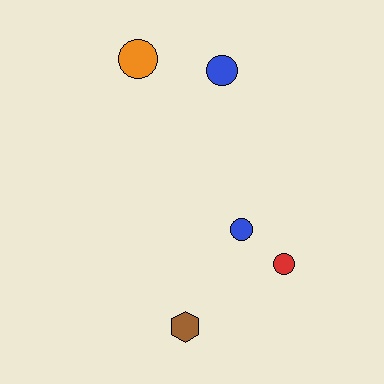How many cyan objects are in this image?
There are no cyan objects.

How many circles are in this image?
There are 4 circles.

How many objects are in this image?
There are 5 objects.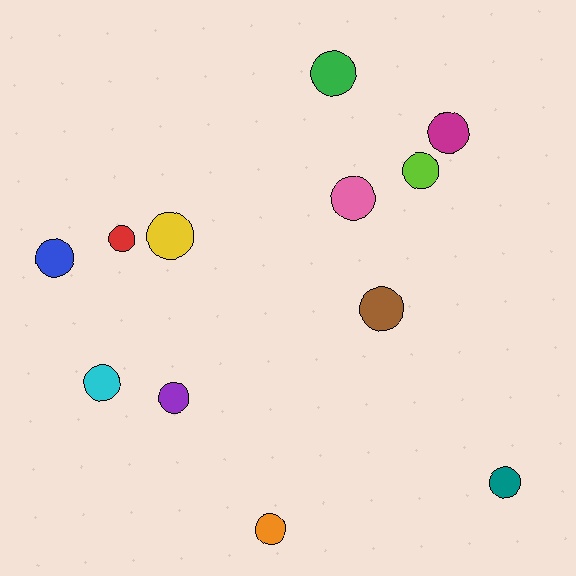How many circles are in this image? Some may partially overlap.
There are 12 circles.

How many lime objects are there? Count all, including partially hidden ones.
There is 1 lime object.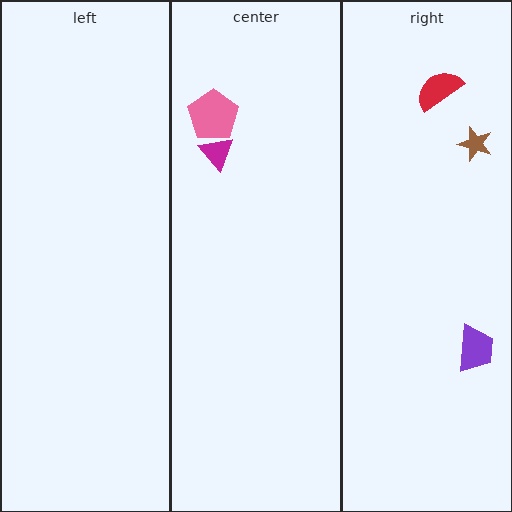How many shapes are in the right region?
3.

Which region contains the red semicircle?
The right region.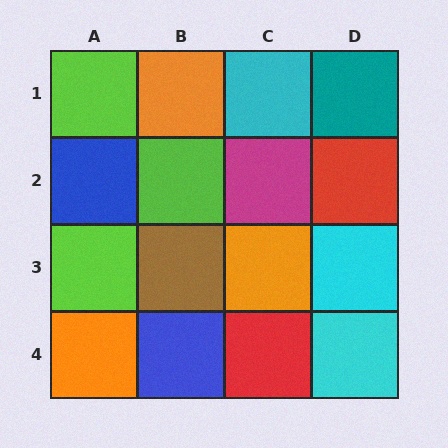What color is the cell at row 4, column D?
Cyan.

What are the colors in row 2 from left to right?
Blue, lime, magenta, red.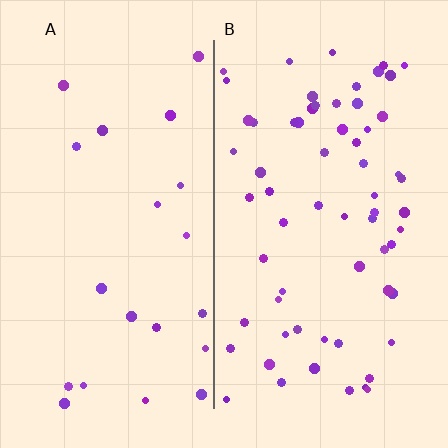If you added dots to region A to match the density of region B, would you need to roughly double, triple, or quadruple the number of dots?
Approximately triple.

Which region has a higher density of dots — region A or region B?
B (the right).